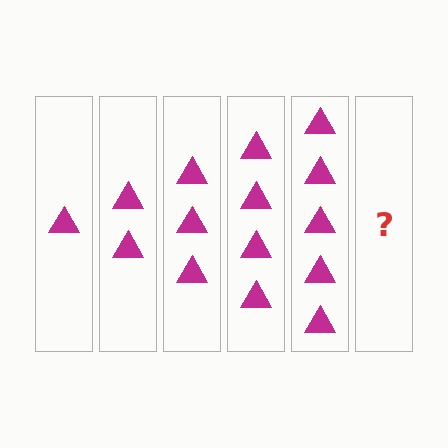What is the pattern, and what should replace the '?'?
The pattern is that each step adds one more triangle. The '?' should be 6 triangles.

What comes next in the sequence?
The next element should be 6 triangles.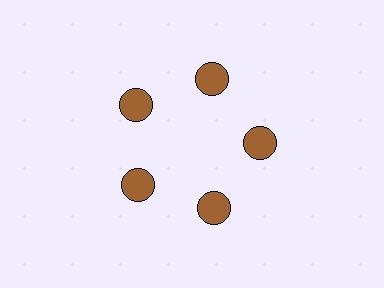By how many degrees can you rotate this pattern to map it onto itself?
The pattern maps onto itself every 72 degrees of rotation.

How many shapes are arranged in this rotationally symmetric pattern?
There are 5 shapes, arranged in 5 groups of 1.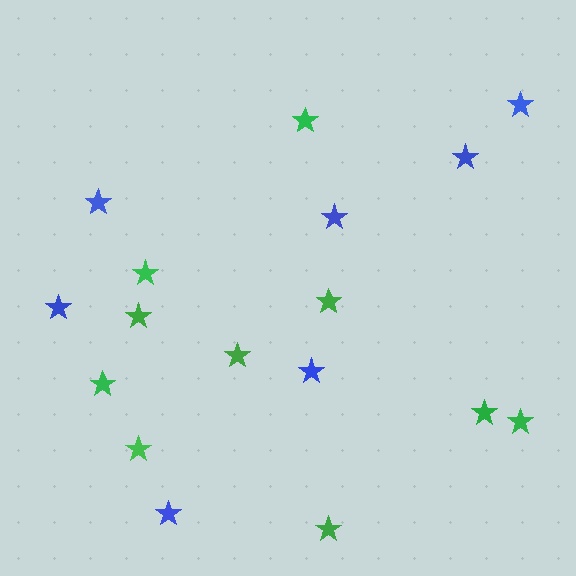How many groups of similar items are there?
There are 2 groups: one group of blue stars (7) and one group of green stars (10).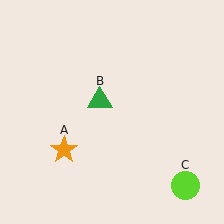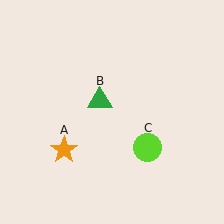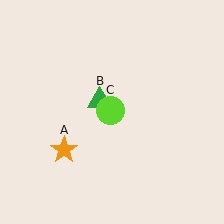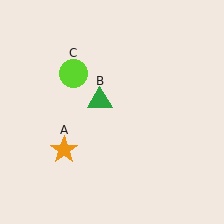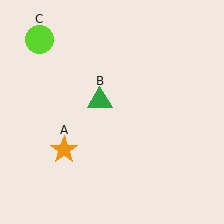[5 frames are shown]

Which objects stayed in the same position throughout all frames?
Orange star (object A) and green triangle (object B) remained stationary.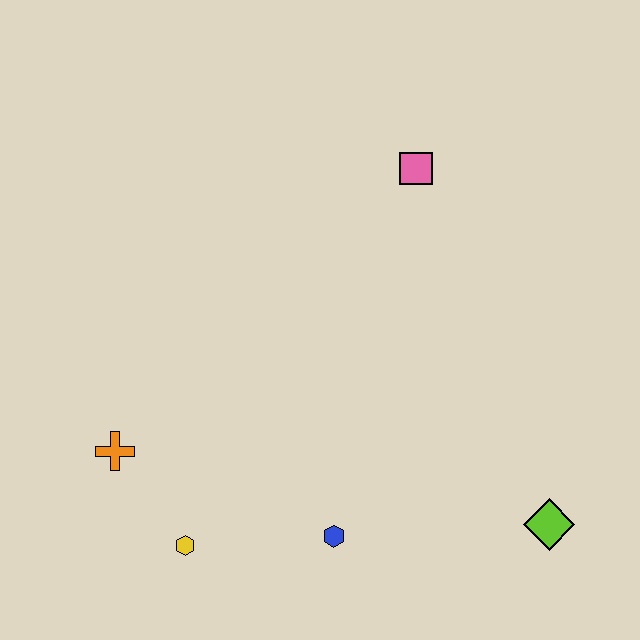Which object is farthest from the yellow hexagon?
The pink square is farthest from the yellow hexagon.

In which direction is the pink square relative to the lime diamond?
The pink square is above the lime diamond.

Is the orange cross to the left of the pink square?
Yes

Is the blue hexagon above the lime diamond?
No